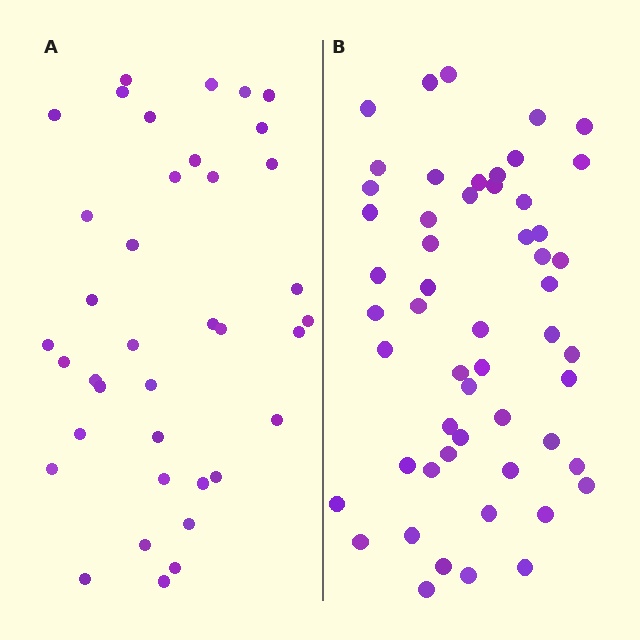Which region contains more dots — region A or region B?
Region B (the right region) has more dots.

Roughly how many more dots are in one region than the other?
Region B has approximately 15 more dots than region A.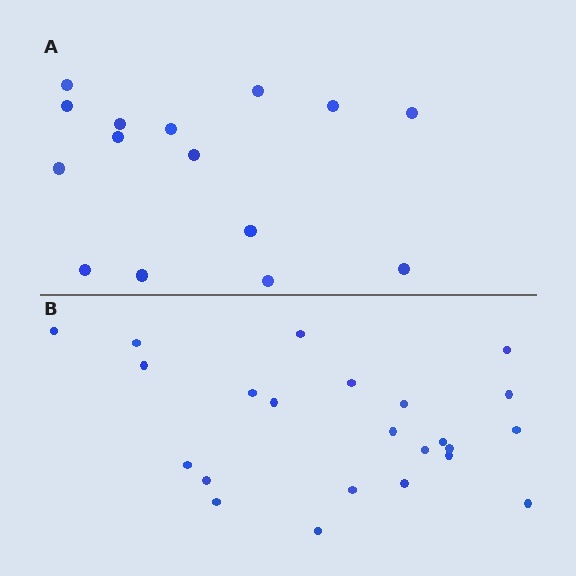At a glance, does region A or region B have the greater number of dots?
Region B (the bottom region) has more dots.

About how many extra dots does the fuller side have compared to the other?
Region B has roughly 8 or so more dots than region A.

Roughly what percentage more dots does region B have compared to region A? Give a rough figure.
About 55% more.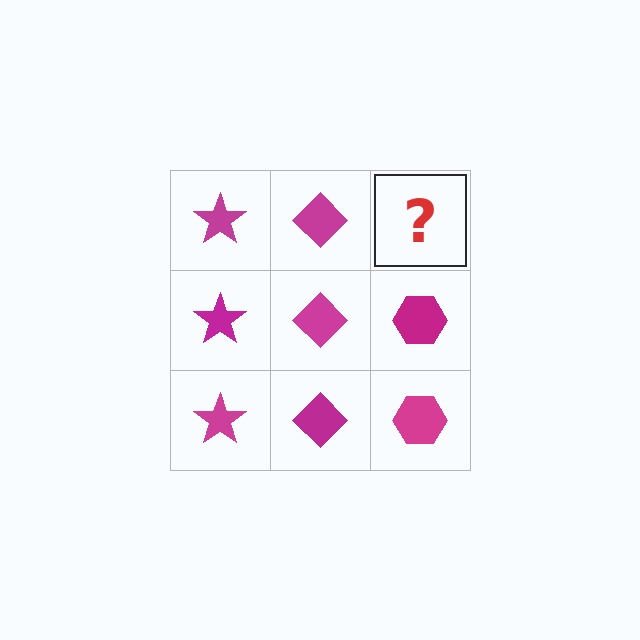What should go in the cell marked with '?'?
The missing cell should contain a magenta hexagon.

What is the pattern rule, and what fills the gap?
The rule is that each column has a consistent shape. The gap should be filled with a magenta hexagon.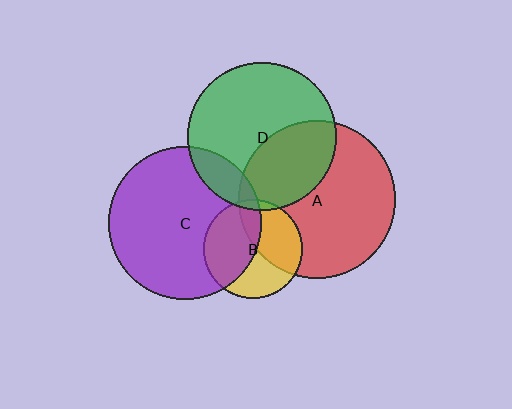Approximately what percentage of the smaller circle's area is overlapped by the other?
Approximately 50%.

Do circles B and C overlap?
Yes.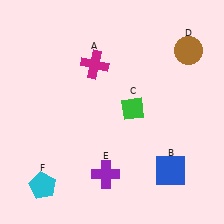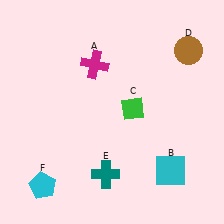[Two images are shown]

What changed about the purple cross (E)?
In Image 1, E is purple. In Image 2, it changed to teal.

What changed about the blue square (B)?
In Image 1, B is blue. In Image 2, it changed to cyan.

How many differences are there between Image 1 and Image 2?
There are 2 differences between the two images.